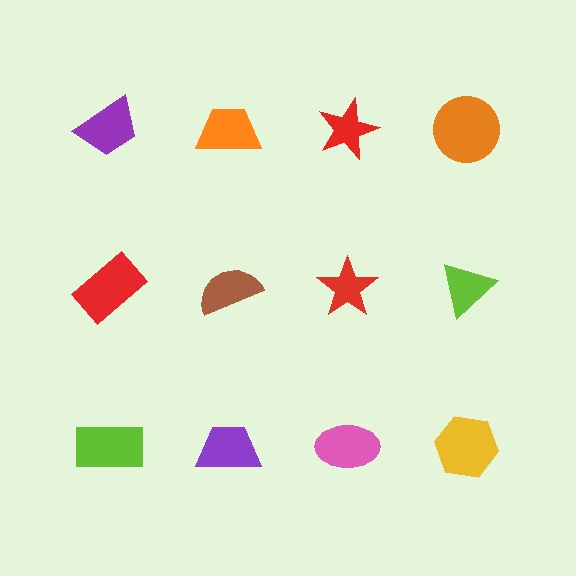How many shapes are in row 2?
4 shapes.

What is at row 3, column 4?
A yellow hexagon.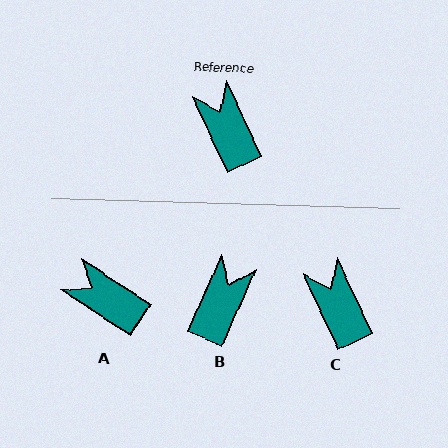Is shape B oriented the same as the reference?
No, it is off by about 49 degrees.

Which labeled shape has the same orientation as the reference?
C.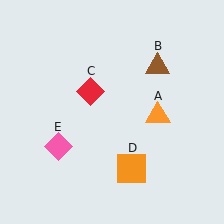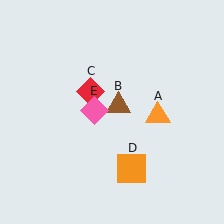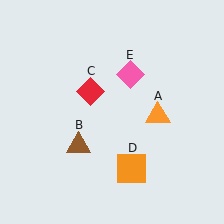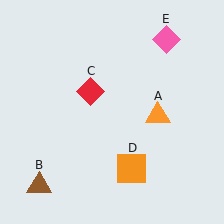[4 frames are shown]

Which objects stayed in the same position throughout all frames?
Orange triangle (object A) and red diamond (object C) and orange square (object D) remained stationary.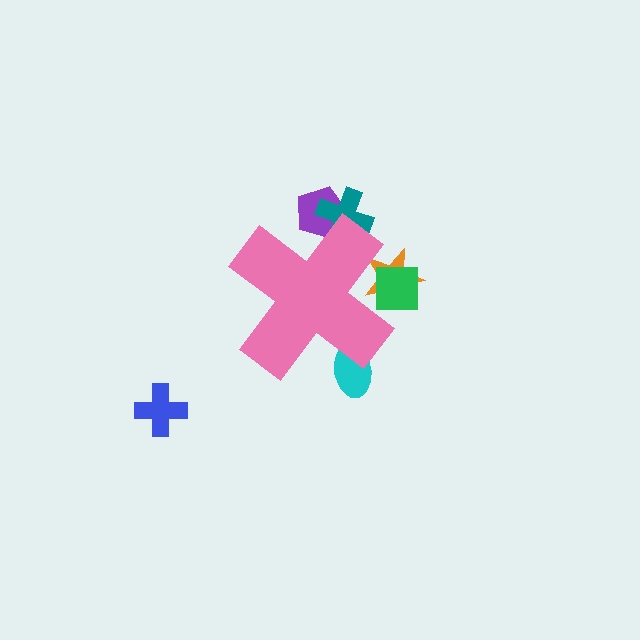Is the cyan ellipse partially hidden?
Yes, the cyan ellipse is partially hidden behind the pink cross.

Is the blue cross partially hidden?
No, the blue cross is fully visible.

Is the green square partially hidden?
Yes, the green square is partially hidden behind the pink cross.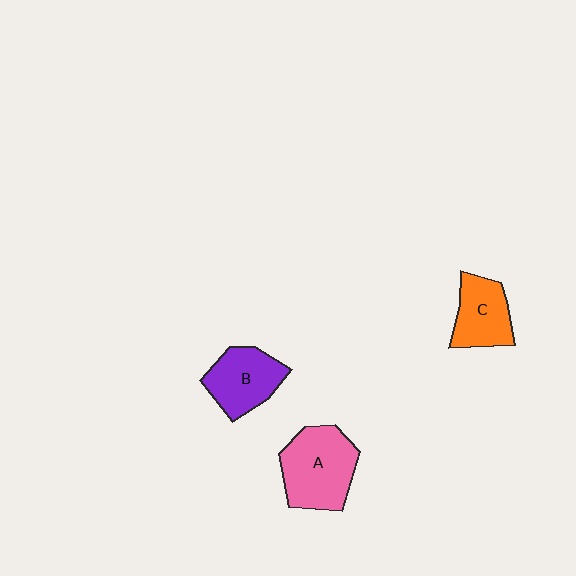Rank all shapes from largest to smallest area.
From largest to smallest: A (pink), B (purple), C (orange).